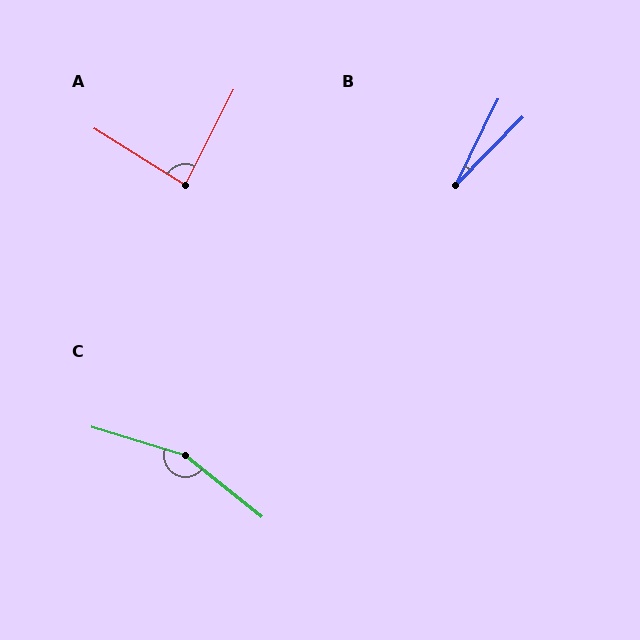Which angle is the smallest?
B, at approximately 18 degrees.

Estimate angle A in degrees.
Approximately 85 degrees.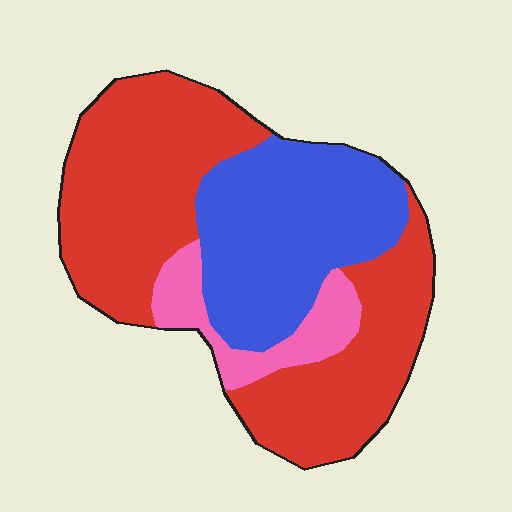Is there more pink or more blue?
Blue.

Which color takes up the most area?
Red, at roughly 55%.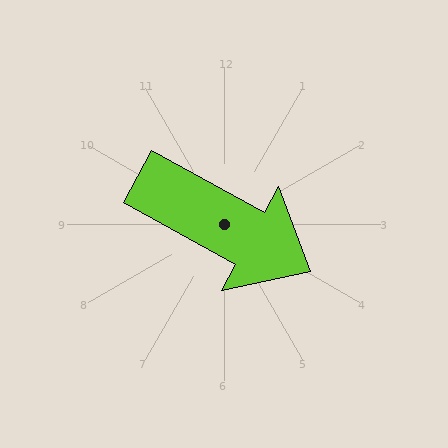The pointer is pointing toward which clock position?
Roughly 4 o'clock.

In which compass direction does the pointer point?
Southeast.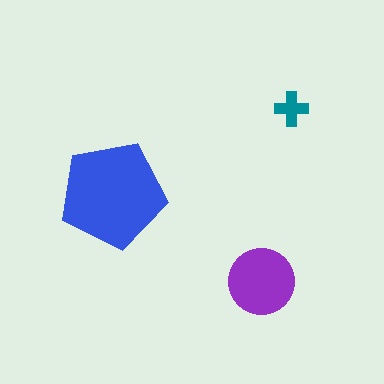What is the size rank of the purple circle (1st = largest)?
2nd.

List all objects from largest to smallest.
The blue pentagon, the purple circle, the teal cross.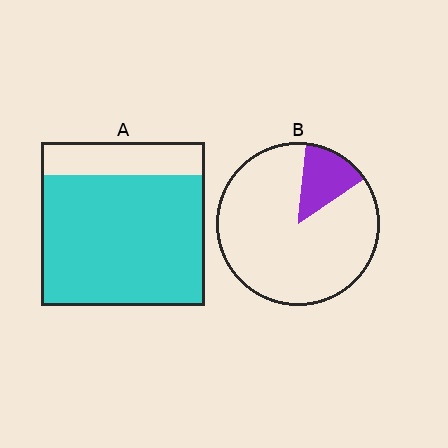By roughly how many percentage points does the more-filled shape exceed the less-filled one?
By roughly 65 percentage points (A over B).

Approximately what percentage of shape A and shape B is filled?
A is approximately 80% and B is approximately 15%.